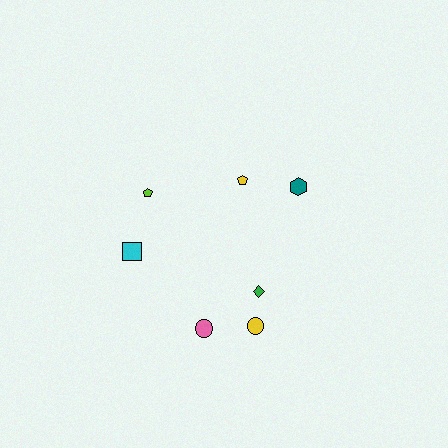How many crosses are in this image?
There are no crosses.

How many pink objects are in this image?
There is 1 pink object.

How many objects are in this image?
There are 7 objects.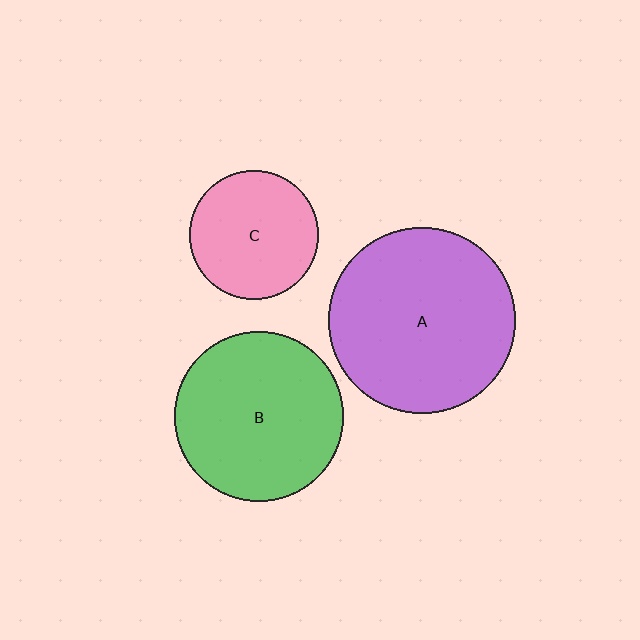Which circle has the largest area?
Circle A (purple).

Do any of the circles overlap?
No, none of the circles overlap.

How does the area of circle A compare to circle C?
Approximately 2.1 times.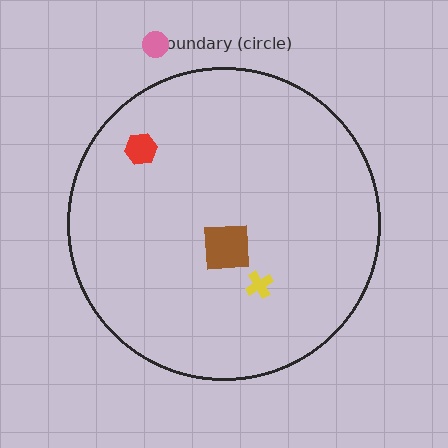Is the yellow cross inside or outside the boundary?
Inside.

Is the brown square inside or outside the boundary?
Inside.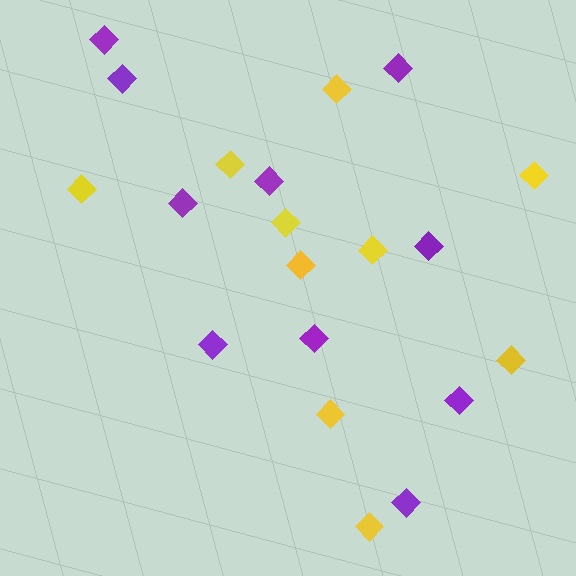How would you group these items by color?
There are 2 groups: one group of purple diamonds (10) and one group of yellow diamonds (10).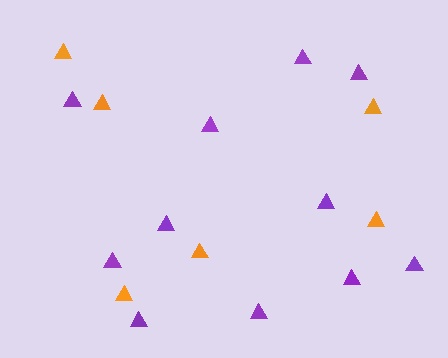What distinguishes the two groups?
There are 2 groups: one group of orange triangles (6) and one group of purple triangles (11).